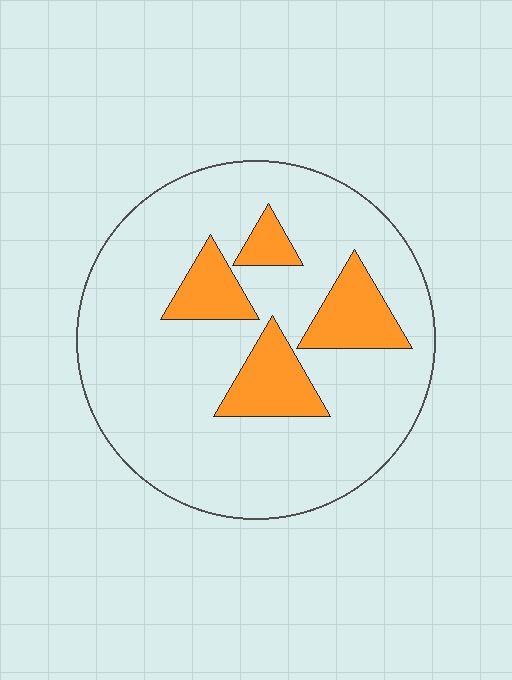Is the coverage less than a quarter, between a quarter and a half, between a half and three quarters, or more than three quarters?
Less than a quarter.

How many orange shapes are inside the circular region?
4.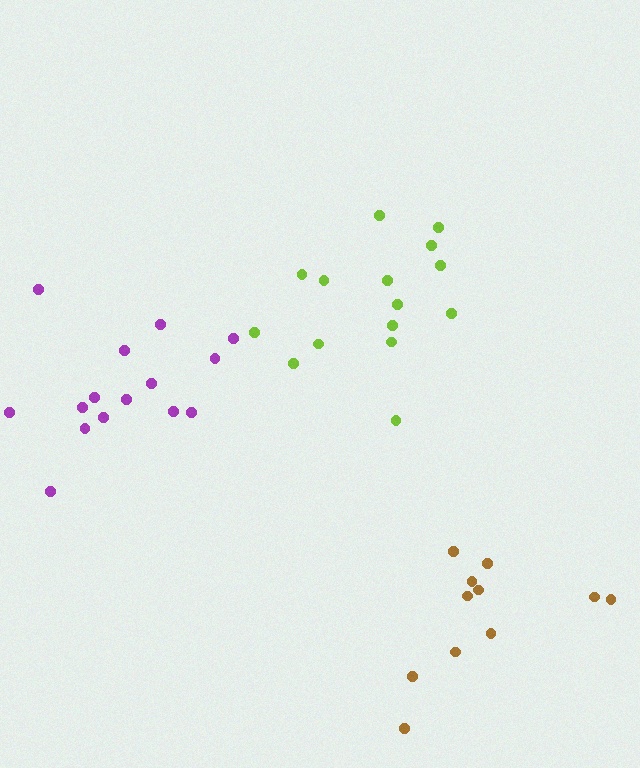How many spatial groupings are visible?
There are 3 spatial groupings.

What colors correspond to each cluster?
The clusters are colored: purple, brown, lime.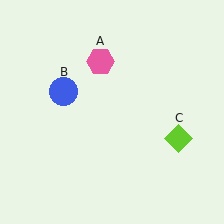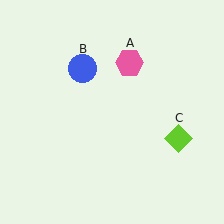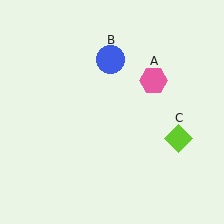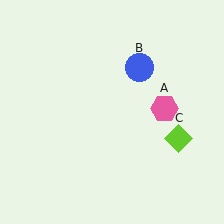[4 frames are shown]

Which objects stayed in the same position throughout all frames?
Lime diamond (object C) remained stationary.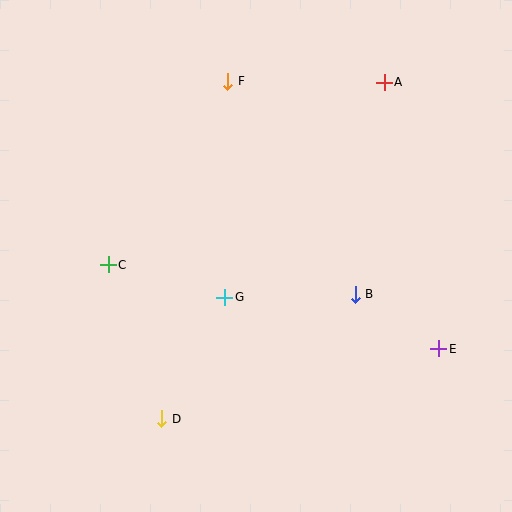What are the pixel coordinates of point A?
Point A is at (384, 82).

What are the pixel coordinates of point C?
Point C is at (108, 265).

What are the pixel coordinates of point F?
Point F is at (228, 81).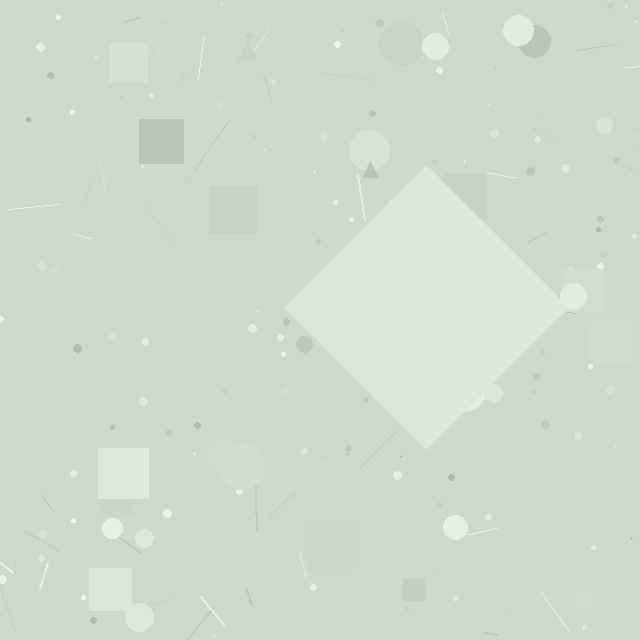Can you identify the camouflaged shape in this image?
The camouflaged shape is a diamond.